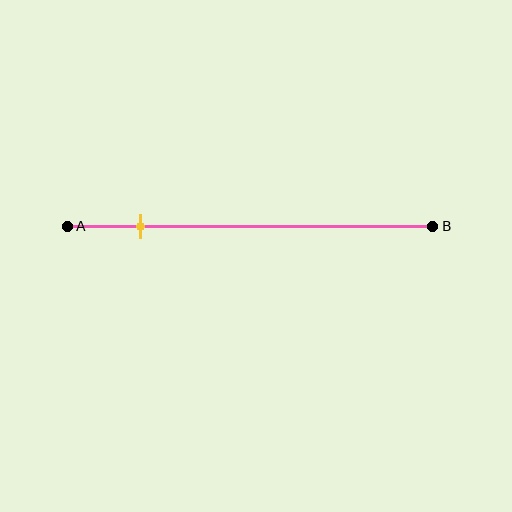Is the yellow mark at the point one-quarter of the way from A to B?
No, the mark is at about 20% from A, not at the 25% one-quarter point.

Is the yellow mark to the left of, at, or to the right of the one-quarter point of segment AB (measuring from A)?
The yellow mark is to the left of the one-quarter point of segment AB.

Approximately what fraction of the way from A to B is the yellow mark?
The yellow mark is approximately 20% of the way from A to B.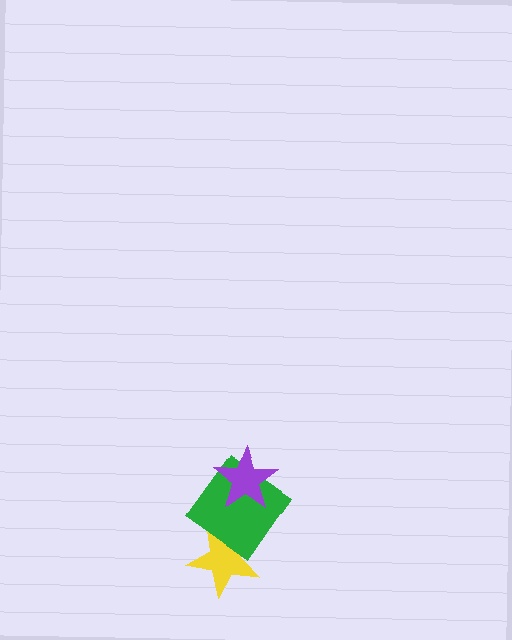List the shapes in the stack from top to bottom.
From top to bottom: the purple star, the green diamond, the yellow star.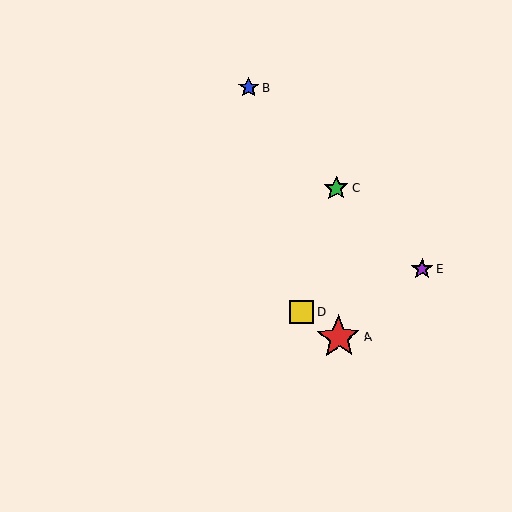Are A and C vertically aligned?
Yes, both are at x≈339.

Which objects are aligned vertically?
Objects A, C are aligned vertically.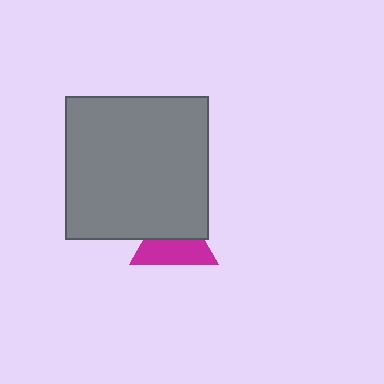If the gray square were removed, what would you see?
You would see the complete magenta triangle.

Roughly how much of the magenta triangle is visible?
About half of it is visible (roughly 55%).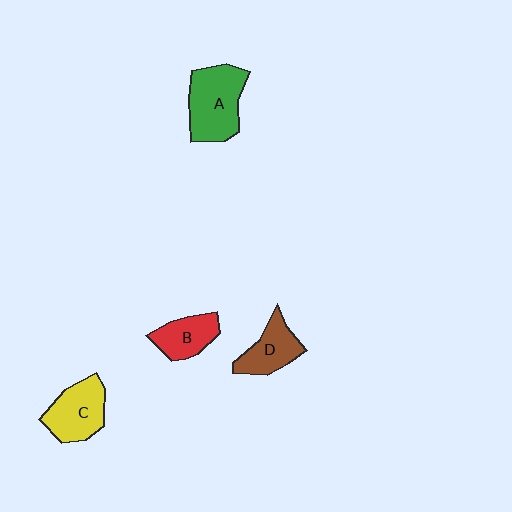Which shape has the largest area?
Shape A (green).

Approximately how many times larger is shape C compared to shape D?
Approximately 1.2 times.